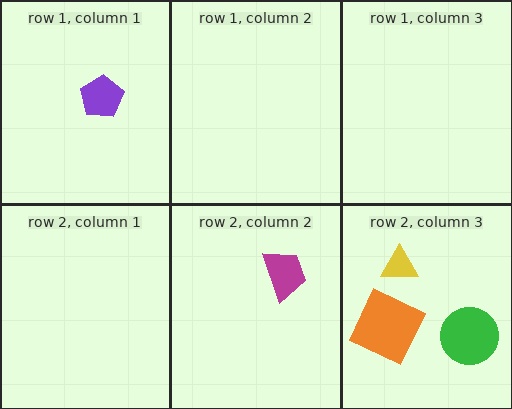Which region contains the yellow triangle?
The row 2, column 3 region.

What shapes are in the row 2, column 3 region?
The green circle, the orange square, the yellow triangle.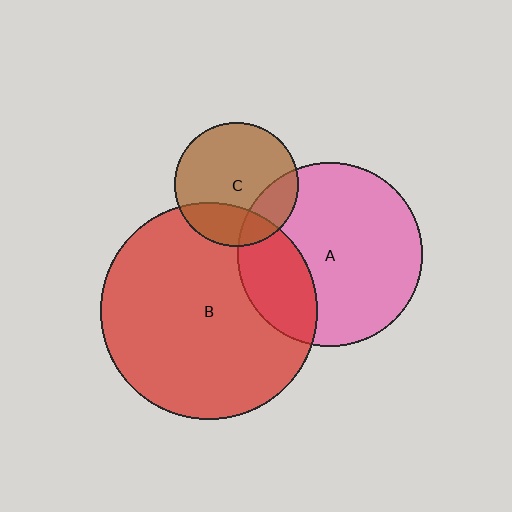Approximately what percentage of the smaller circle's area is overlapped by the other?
Approximately 20%.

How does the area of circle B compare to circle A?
Approximately 1.4 times.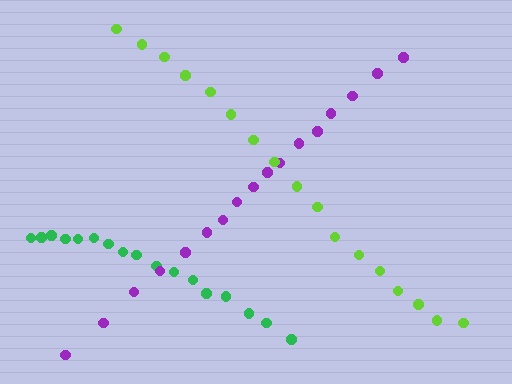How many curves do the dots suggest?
There are 3 distinct paths.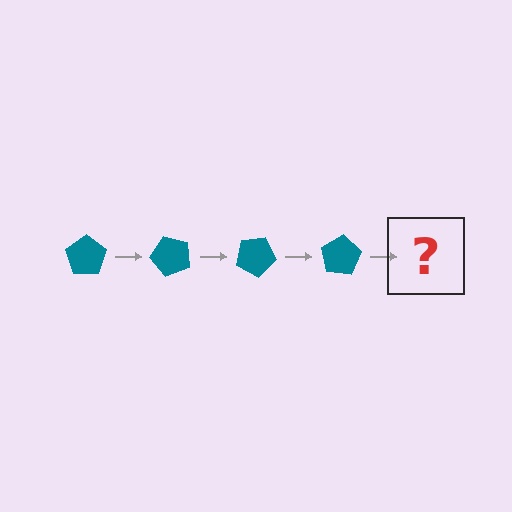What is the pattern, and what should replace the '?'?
The pattern is that the pentagon rotates 50 degrees each step. The '?' should be a teal pentagon rotated 200 degrees.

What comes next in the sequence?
The next element should be a teal pentagon rotated 200 degrees.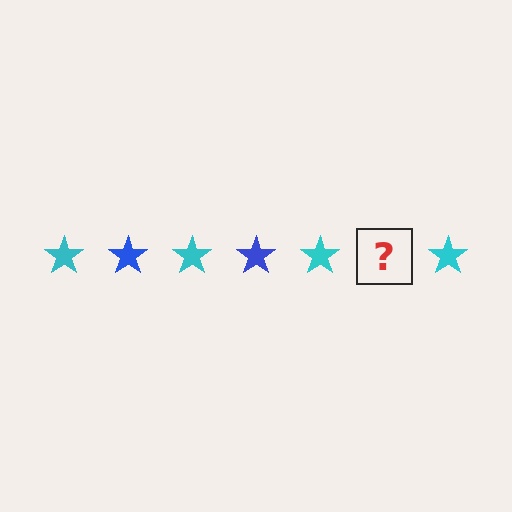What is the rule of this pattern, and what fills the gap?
The rule is that the pattern cycles through cyan, blue stars. The gap should be filled with a blue star.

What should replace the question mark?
The question mark should be replaced with a blue star.